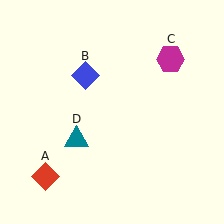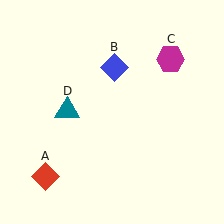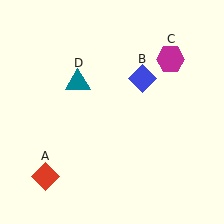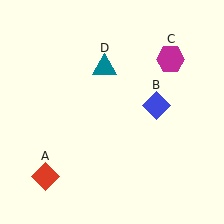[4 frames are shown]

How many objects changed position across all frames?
2 objects changed position: blue diamond (object B), teal triangle (object D).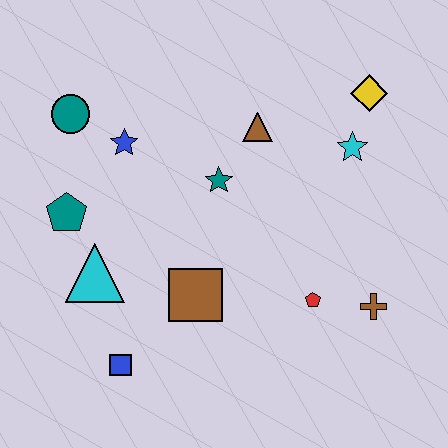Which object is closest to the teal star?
The brown triangle is closest to the teal star.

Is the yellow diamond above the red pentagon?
Yes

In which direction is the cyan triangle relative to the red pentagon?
The cyan triangle is to the left of the red pentagon.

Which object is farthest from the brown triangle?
The blue square is farthest from the brown triangle.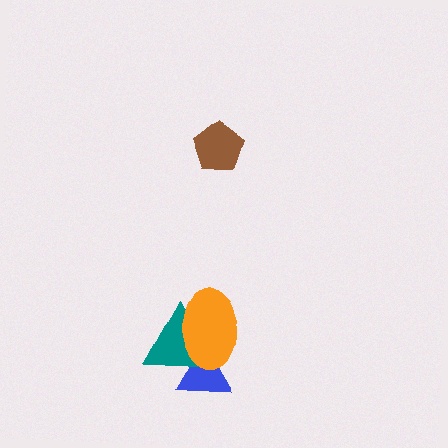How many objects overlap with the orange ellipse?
2 objects overlap with the orange ellipse.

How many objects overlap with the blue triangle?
2 objects overlap with the blue triangle.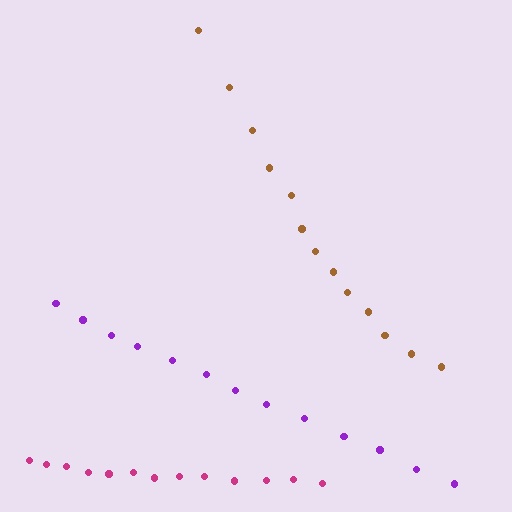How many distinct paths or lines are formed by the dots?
There are 3 distinct paths.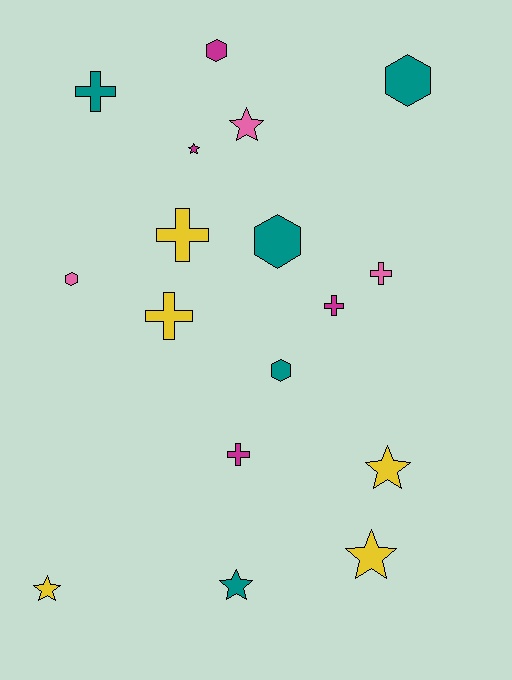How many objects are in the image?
There are 17 objects.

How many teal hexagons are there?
There are 3 teal hexagons.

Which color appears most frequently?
Yellow, with 5 objects.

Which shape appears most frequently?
Cross, with 6 objects.